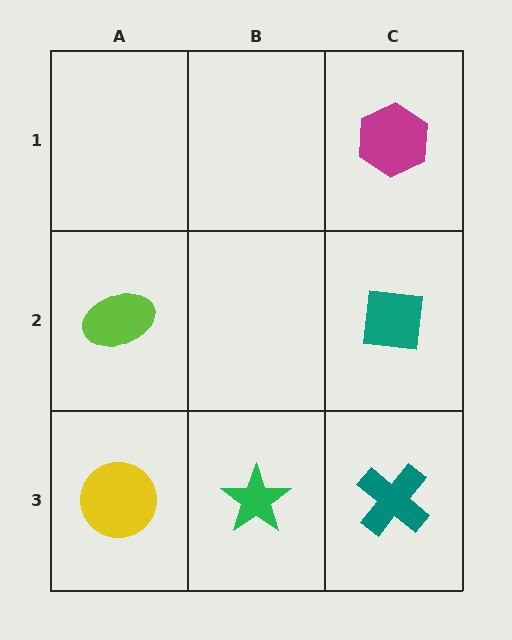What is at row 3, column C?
A teal cross.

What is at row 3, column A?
A yellow circle.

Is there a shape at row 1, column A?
No, that cell is empty.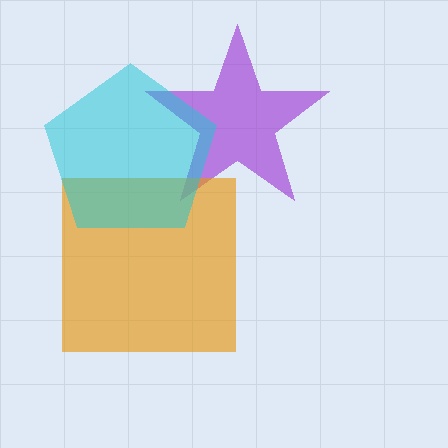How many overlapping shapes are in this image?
There are 3 overlapping shapes in the image.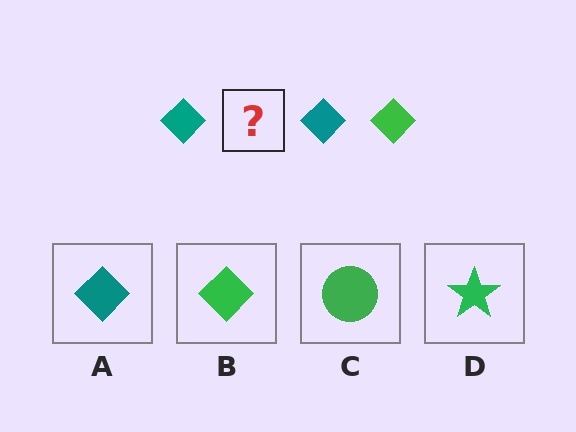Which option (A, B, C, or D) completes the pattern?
B.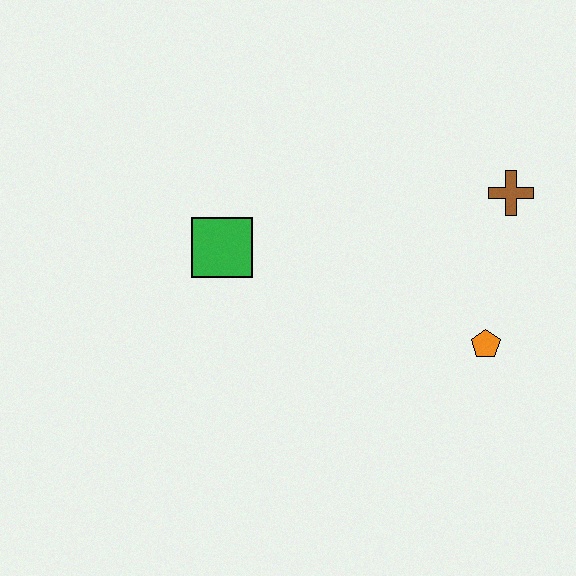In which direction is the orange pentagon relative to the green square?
The orange pentagon is to the right of the green square.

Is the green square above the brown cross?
No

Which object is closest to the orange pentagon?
The brown cross is closest to the orange pentagon.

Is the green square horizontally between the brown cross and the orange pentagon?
No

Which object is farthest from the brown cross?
The green square is farthest from the brown cross.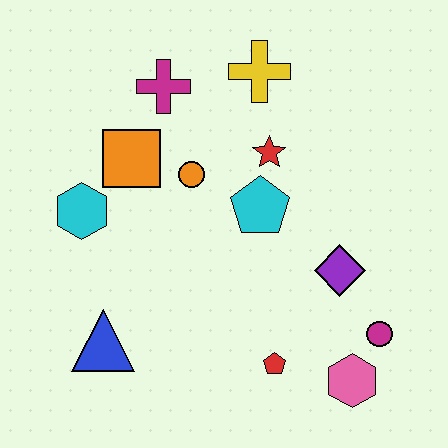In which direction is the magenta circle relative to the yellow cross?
The magenta circle is below the yellow cross.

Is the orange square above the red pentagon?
Yes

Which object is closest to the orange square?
The orange circle is closest to the orange square.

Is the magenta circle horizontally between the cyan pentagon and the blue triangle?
No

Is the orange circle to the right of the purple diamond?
No